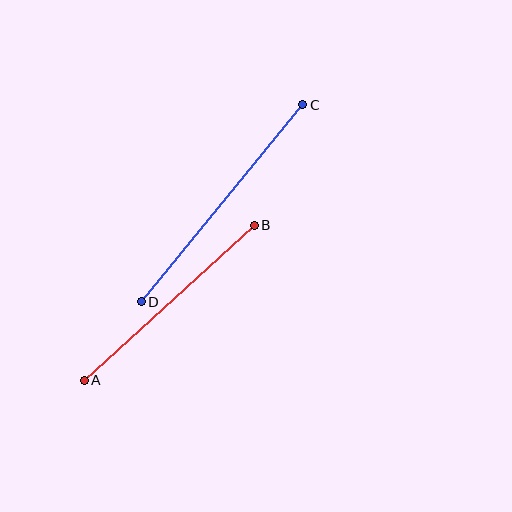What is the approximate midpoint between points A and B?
The midpoint is at approximately (169, 303) pixels.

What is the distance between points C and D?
The distance is approximately 255 pixels.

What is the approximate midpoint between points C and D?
The midpoint is at approximately (222, 203) pixels.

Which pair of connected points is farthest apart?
Points C and D are farthest apart.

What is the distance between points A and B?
The distance is approximately 230 pixels.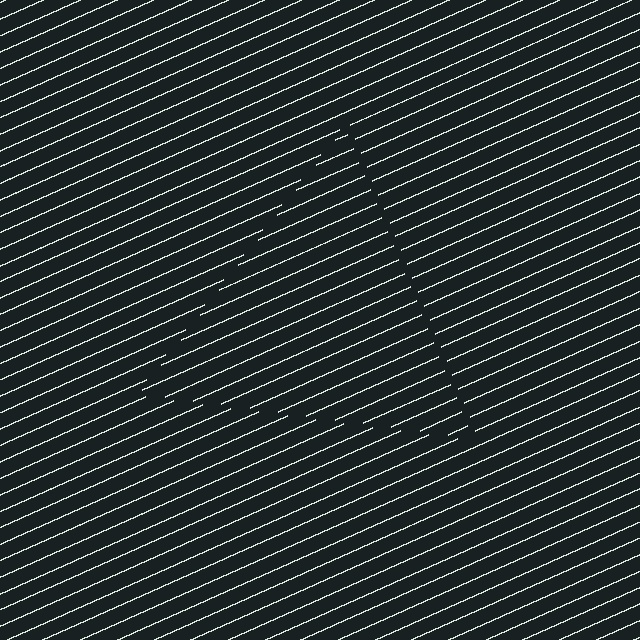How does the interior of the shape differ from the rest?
The interior of the shape contains the same grating, shifted by half a period — the contour is defined by the phase discontinuity where line-ends from the inner and outer gratings abut.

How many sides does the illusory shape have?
3 sides — the line-ends trace a triangle.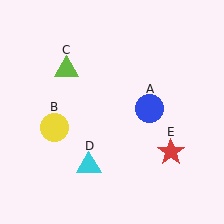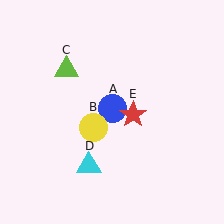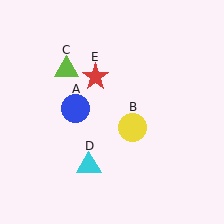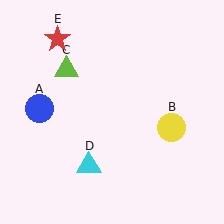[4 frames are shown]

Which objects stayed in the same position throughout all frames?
Lime triangle (object C) and cyan triangle (object D) remained stationary.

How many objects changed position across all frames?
3 objects changed position: blue circle (object A), yellow circle (object B), red star (object E).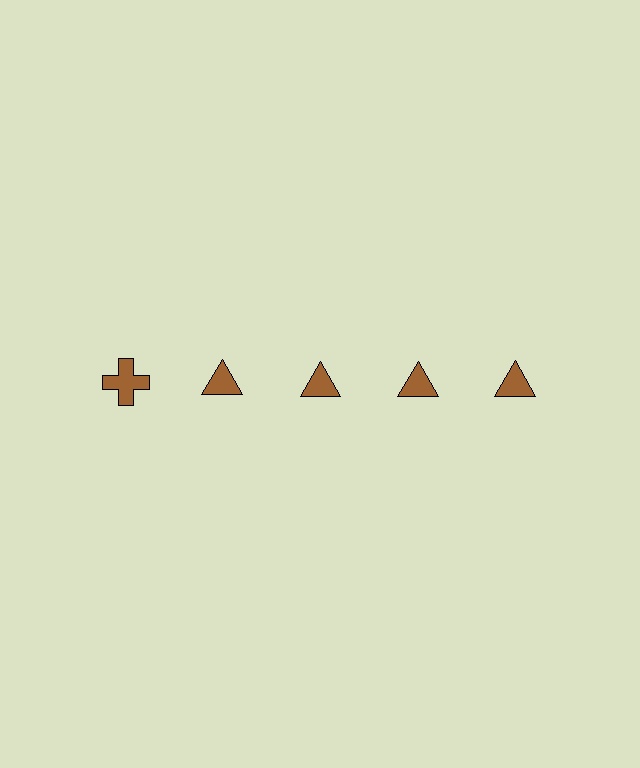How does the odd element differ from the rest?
It has a different shape: cross instead of triangle.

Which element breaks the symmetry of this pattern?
The brown cross in the top row, leftmost column breaks the symmetry. All other shapes are brown triangles.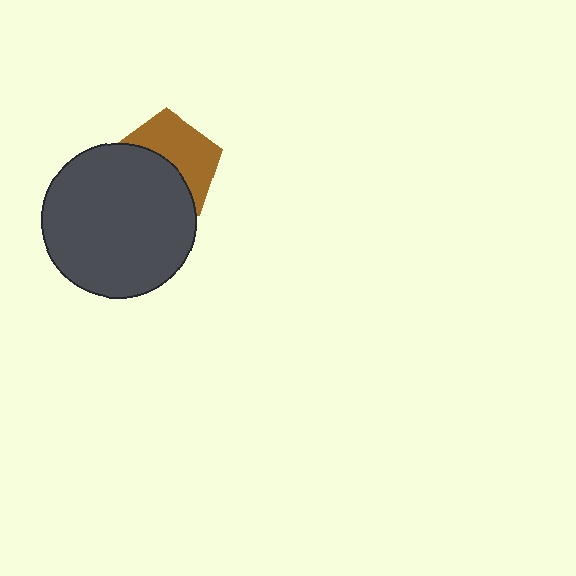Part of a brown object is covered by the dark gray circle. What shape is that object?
It is a pentagon.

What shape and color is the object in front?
The object in front is a dark gray circle.